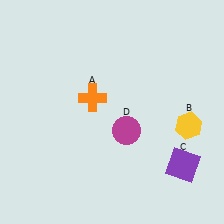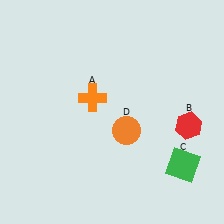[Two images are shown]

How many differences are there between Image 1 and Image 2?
There are 3 differences between the two images.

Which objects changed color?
B changed from yellow to red. C changed from purple to green. D changed from magenta to orange.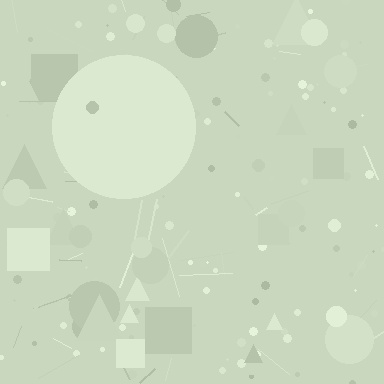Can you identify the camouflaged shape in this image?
The camouflaged shape is a circle.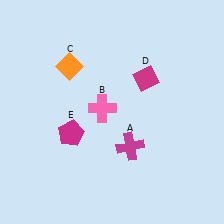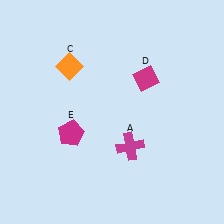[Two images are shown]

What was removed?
The pink cross (B) was removed in Image 2.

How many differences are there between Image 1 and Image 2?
There is 1 difference between the two images.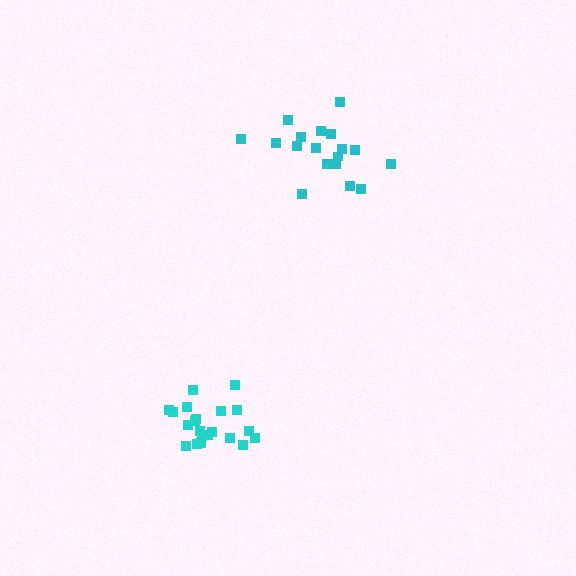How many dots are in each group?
Group 1: 21 dots, Group 2: 18 dots (39 total).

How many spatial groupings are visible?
There are 2 spatial groupings.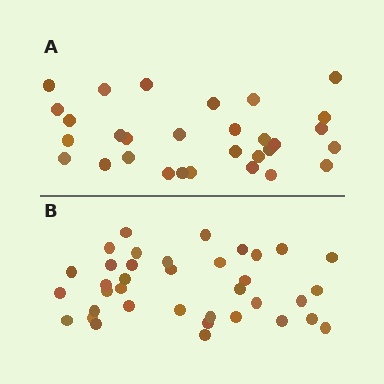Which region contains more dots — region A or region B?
Region B (the bottom region) has more dots.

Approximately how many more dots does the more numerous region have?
Region B has roughly 8 or so more dots than region A.